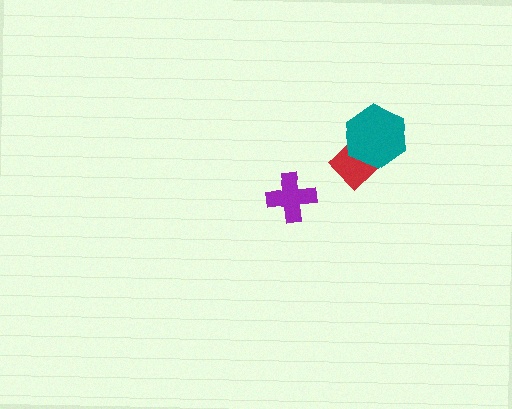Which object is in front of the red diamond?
The teal hexagon is in front of the red diamond.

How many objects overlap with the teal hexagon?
1 object overlaps with the teal hexagon.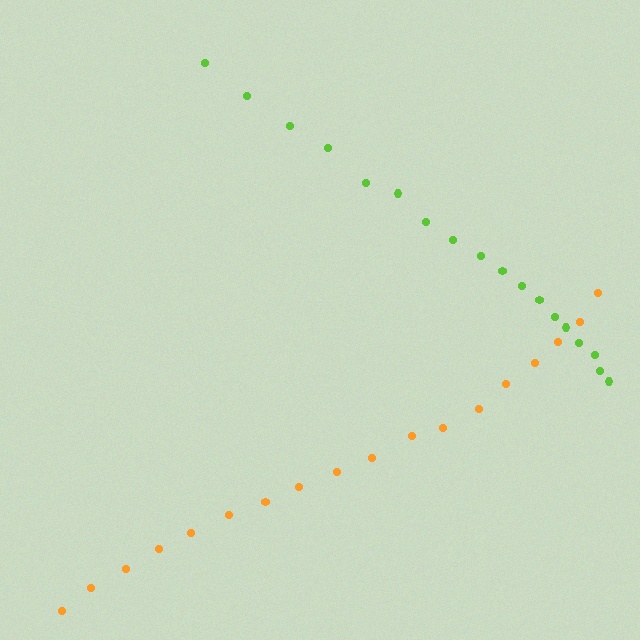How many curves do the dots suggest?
There are 2 distinct paths.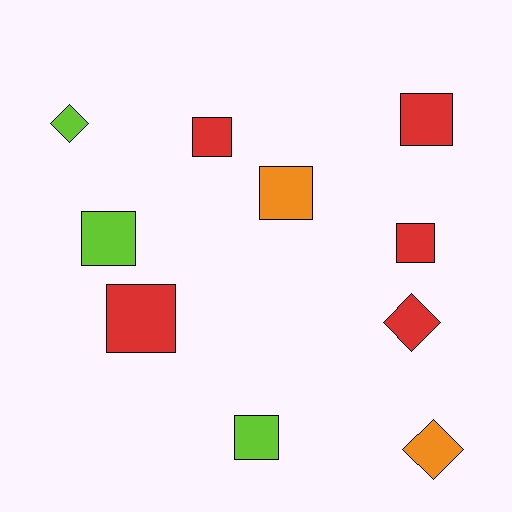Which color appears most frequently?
Red, with 5 objects.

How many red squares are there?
There are 4 red squares.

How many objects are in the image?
There are 10 objects.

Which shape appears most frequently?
Square, with 7 objects.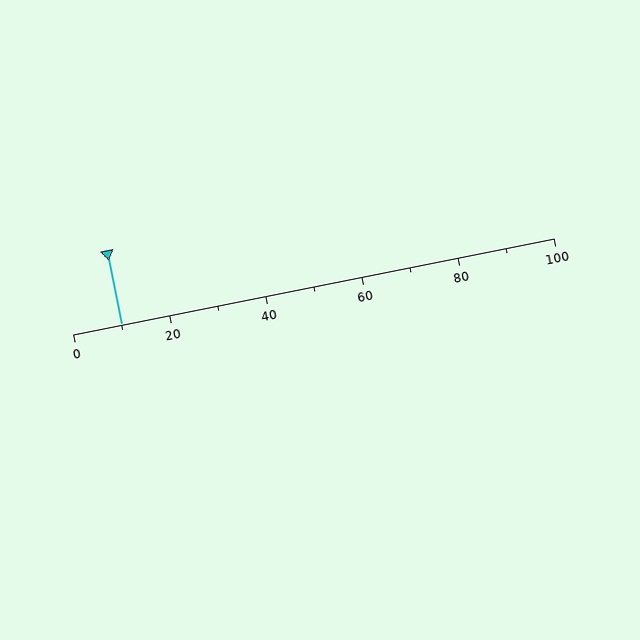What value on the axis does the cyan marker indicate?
The marker indicates approximately 10.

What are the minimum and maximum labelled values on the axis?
The axis runs from 0 to 100.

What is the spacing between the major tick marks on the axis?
The major ticks are spaced 20 apart.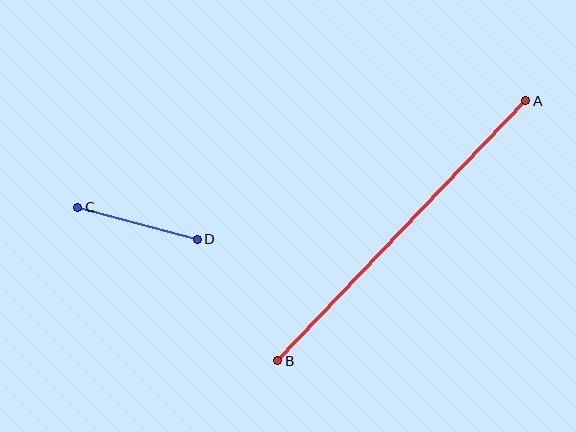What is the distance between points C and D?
The distance is approximately 124 pixels.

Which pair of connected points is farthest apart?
Points A and B are farthest apart.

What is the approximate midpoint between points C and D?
The midpoint is at approximately (138, 223) pixels.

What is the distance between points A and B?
The distance is approximately 359 pixels.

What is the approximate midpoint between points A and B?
The midpoint is at approximately (402, 231) pixels.